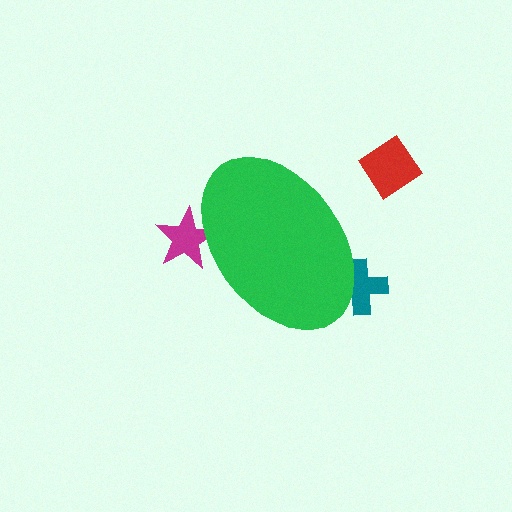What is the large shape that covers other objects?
A green ellipse.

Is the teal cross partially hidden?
Yes, the teal cross is partially hidden behind the green ellipse.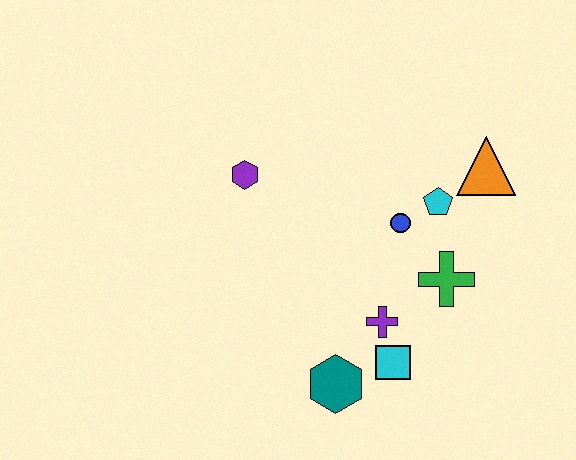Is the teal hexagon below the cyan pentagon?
Yes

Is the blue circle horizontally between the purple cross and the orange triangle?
Yes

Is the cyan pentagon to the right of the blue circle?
Yes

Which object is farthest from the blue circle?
The teal hexagon is farthest from the blue circle.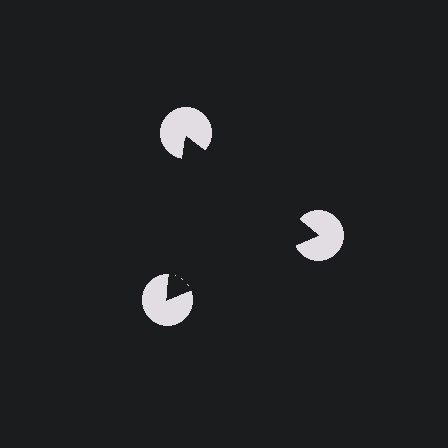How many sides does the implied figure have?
3 sides.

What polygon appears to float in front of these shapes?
An illusory triangle — its edges are inferred from the aligned wedge cuts in the pac-man discs, not physically drawn.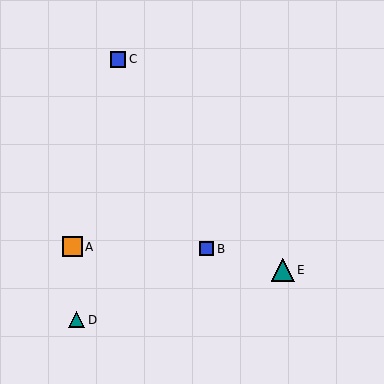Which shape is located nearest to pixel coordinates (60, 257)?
The orange square (labeled A) at (72, 247) is nearest to that location.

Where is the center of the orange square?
The center of the orange square is at (72, 247).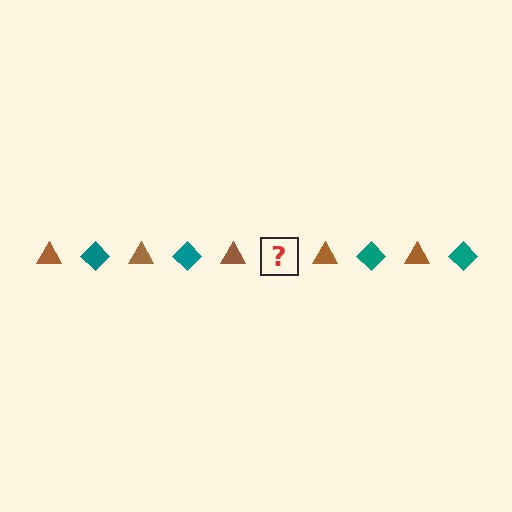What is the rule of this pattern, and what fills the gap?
The rule is that the pattern alternates between brown triangle and teal diamond. The gap should be filled with a teal diamond.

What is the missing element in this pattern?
The missing element is a teal diamond.